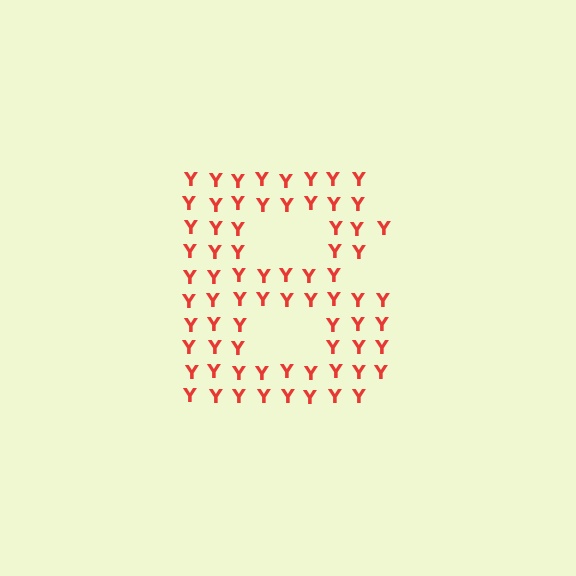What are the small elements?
The small elements are letter Y's.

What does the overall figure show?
The overall figure shows the letter B.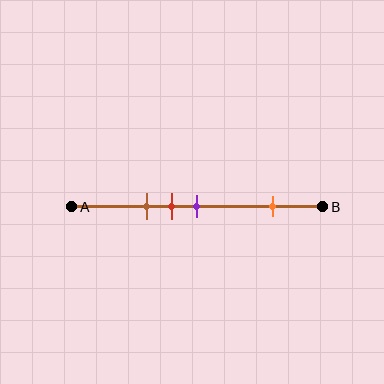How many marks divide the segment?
There are 4 marks dividing the segment.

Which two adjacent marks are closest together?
The red and purple marks are the closest adjacent pair.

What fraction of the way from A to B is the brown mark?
The brown mark is approximately 30% (0.3) of the way from A to B.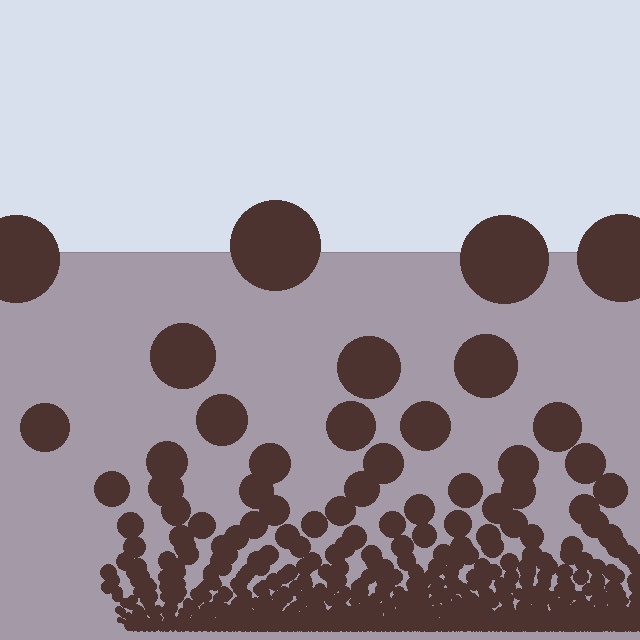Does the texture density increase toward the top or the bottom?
Density increases toward the bottom.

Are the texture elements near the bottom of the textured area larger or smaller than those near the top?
Smaller. The gradient is inverted — elements near the bottom are smaller and denser.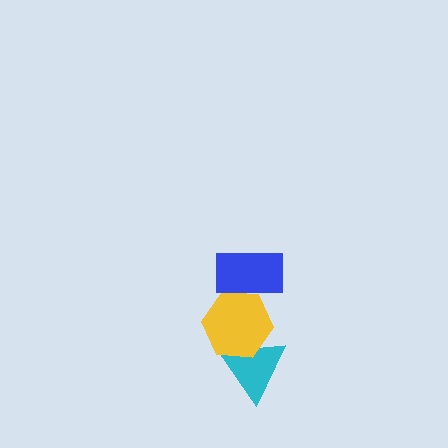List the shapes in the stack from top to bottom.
From top to bottom: the blue rectangle, the yellow hexagon, the cyan triangle.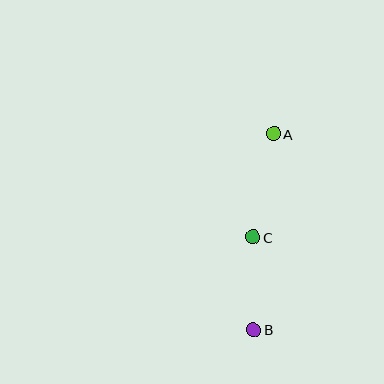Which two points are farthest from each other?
Points A and B are farthest from each other.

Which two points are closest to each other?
Points B and C are closest to each other.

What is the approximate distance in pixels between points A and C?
The distance between A and C is approximately 105 pixels.